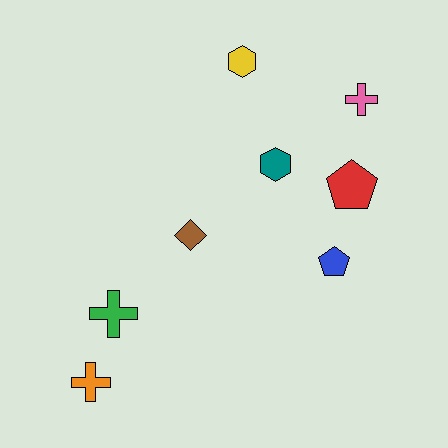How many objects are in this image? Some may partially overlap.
There are 8 objects.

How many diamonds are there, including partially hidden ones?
There is 1 diamond.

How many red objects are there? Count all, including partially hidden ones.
There is 1 red object.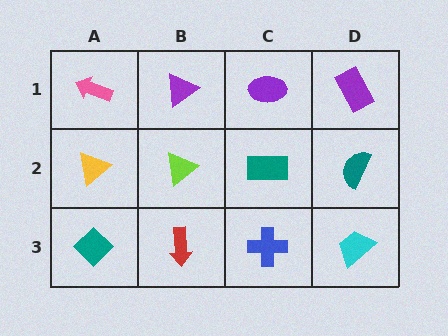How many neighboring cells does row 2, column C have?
4.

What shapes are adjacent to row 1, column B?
A lime triangle (row 2, column B), a pink arrow (row 1, column A), a purple ellipse (row 1, column C).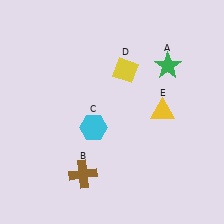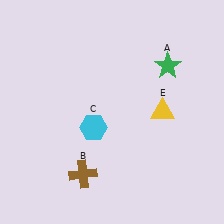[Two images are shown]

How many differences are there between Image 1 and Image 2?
There is 1 difference between the two images.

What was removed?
The yellow diamond (D) was removed in Image 2.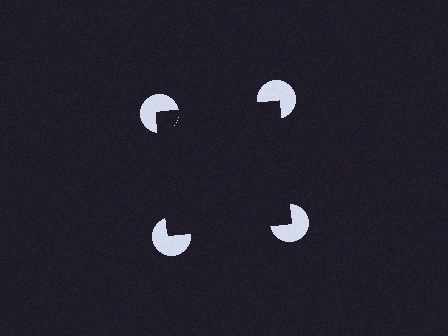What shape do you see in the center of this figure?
An illusory square — its edges are inferred from the aligned wedge cuts in the pac-man discs, not physically drawn.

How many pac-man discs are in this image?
There are 4 — one at each vertex of the illusory square.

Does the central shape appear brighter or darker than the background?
It typically appears slightly darker than the background, even though no actual brightness change is drawn.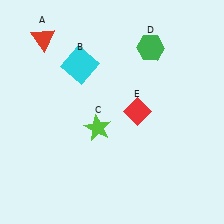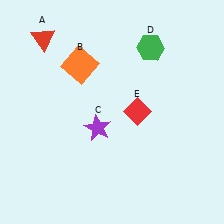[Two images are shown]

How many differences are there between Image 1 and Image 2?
There are 2 differences between the two images.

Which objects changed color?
B changed from cyan to orange. C changed from lime to purple.